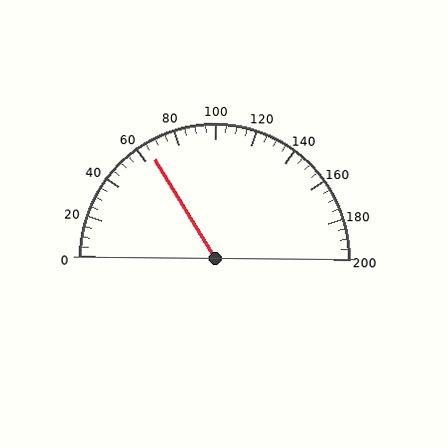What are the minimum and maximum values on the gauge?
The gauge ranges from 0 to 200.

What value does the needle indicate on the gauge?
The needle indicates approximately 65.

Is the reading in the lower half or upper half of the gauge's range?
The reading is in the lower half of the range (0 to 200).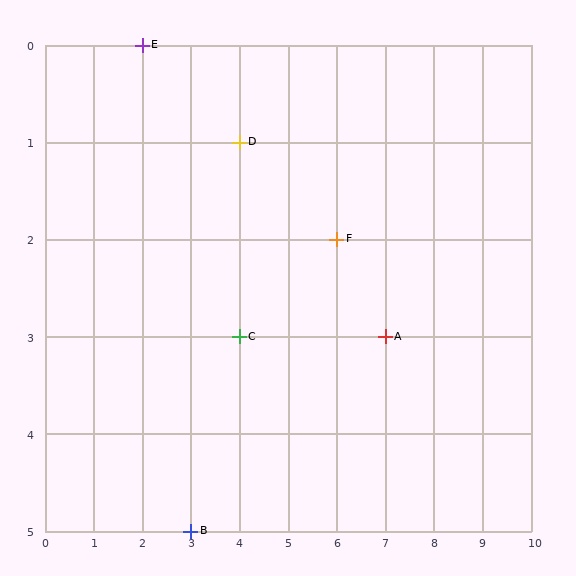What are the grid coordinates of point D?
Point D is at grid coordinates (4, 1).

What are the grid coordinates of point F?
Point F is at grid coordinates (6, 2).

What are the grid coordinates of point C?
Point C is at grid coordinates (4, 3).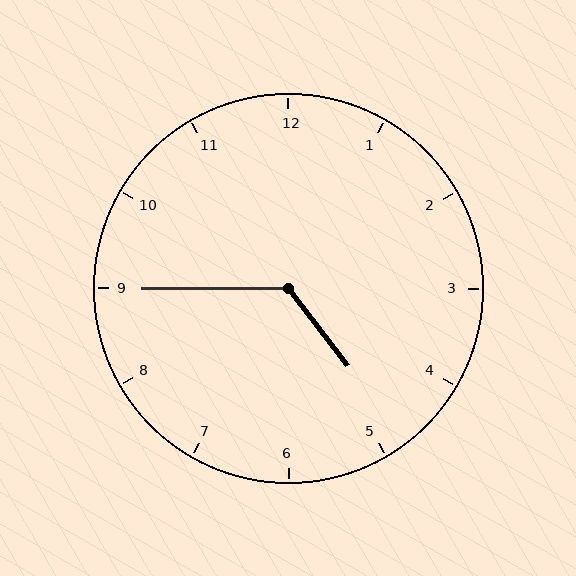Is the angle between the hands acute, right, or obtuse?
It is obtuse.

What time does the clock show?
4:45.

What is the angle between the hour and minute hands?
Approximately 128 degrees.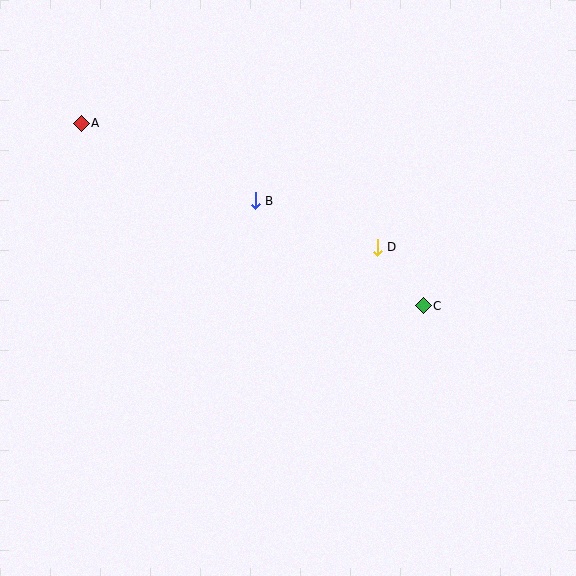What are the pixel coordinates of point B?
Point B is at (255, 201).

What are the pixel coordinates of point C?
Point C is at (423, 306).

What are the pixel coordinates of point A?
Point A is at (81, 123).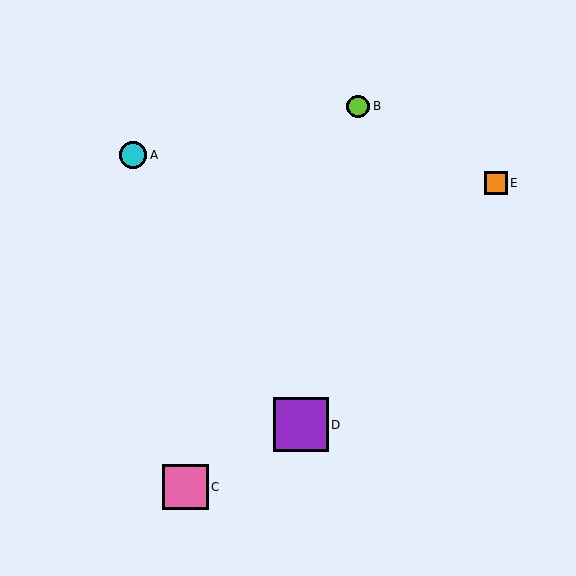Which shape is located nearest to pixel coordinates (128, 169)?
The cyan circle (labeled A) at (133, 155) is nearest to that location.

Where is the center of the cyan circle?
The center of the cyan circle is at (133, 155).